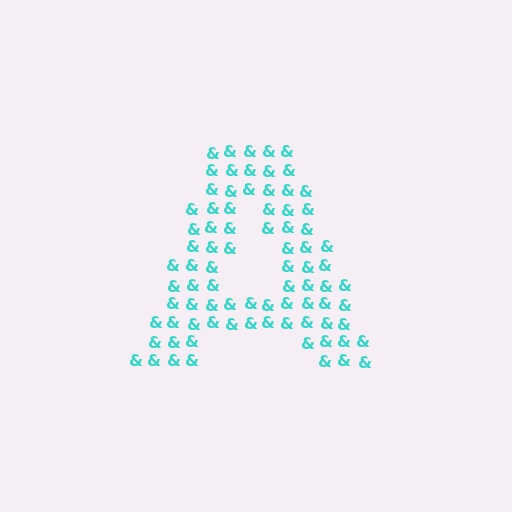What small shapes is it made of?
It is made of small ampersands.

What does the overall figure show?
The overall figure shows the letter A.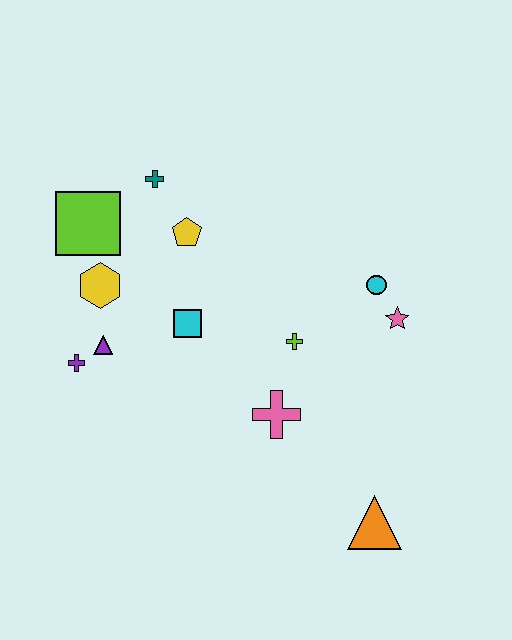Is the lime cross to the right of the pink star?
No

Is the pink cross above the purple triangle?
No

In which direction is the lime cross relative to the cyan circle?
The lime cross is to the left of the cyan circle.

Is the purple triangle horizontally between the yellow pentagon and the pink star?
No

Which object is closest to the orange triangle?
The pink cross is closest to the orange triangle.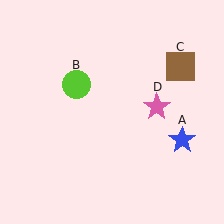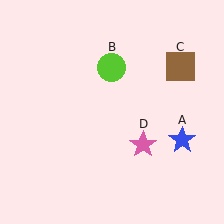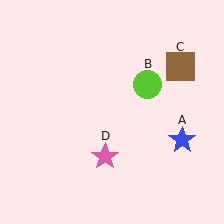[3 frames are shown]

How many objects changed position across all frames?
2 objects changed position: lime circle (object B), pink star (object D).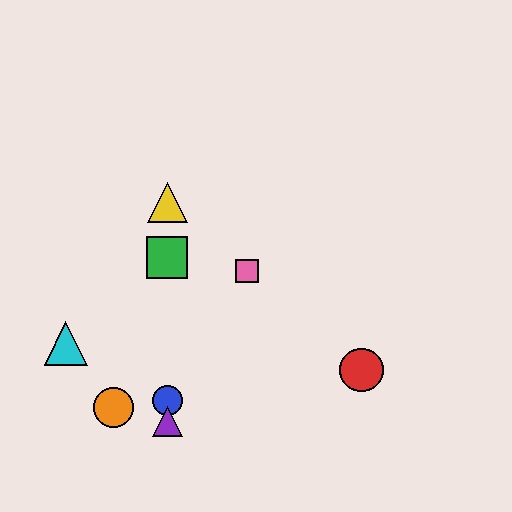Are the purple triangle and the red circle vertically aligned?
No, the purple triangle is at x≈167 and the red circle is at x≈362.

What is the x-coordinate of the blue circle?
The blue circle is at x≈167.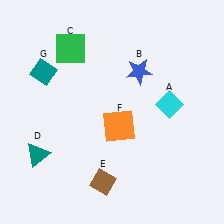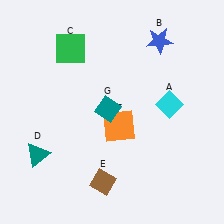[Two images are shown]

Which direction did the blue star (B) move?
The blue star (B) moved up.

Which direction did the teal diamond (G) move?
The teal diamond (G) moved right.